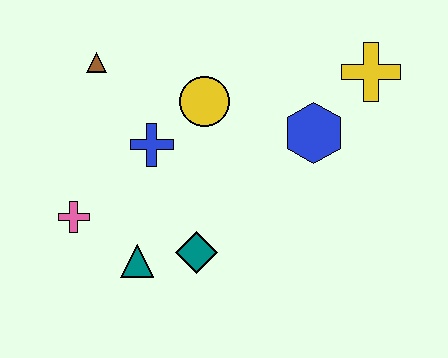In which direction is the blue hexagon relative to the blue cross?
The blue hexagon is to the right of the blue cross.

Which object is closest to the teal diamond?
The teal triangle is closest to the teal diamond.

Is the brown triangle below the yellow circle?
No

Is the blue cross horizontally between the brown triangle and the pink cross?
No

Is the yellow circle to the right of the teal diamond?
Yes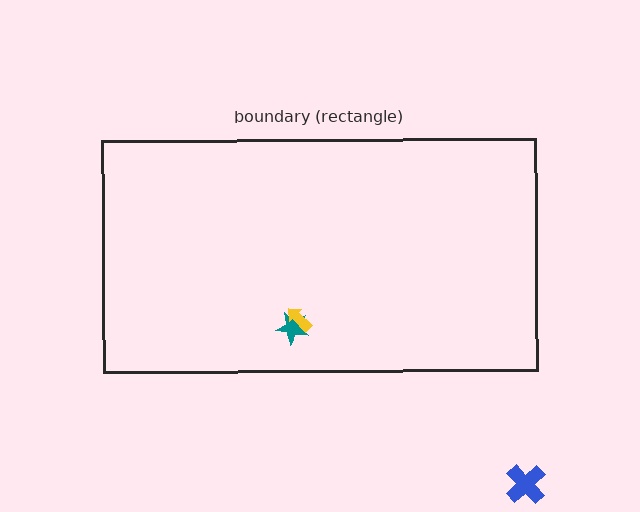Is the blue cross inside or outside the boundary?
Outside.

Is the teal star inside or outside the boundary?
Inside.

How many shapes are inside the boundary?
2 inside, 1 outside.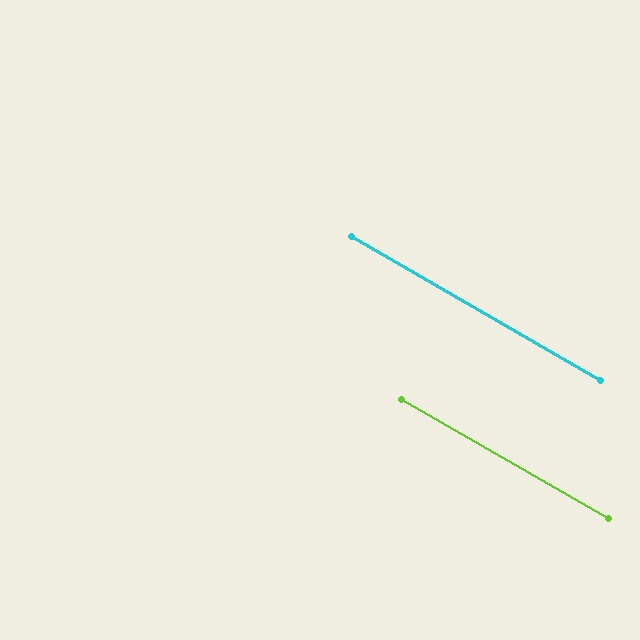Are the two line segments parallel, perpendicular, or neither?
Parallel — their directions differ by only 0.2°.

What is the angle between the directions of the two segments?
Approximately 0 degrees.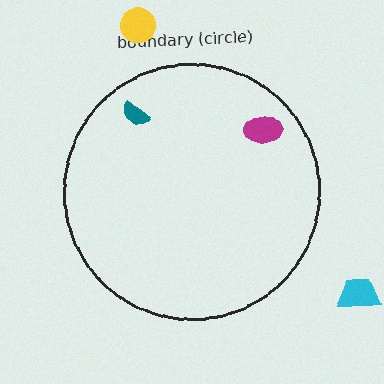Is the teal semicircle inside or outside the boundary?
Inside.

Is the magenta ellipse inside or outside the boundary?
Inside.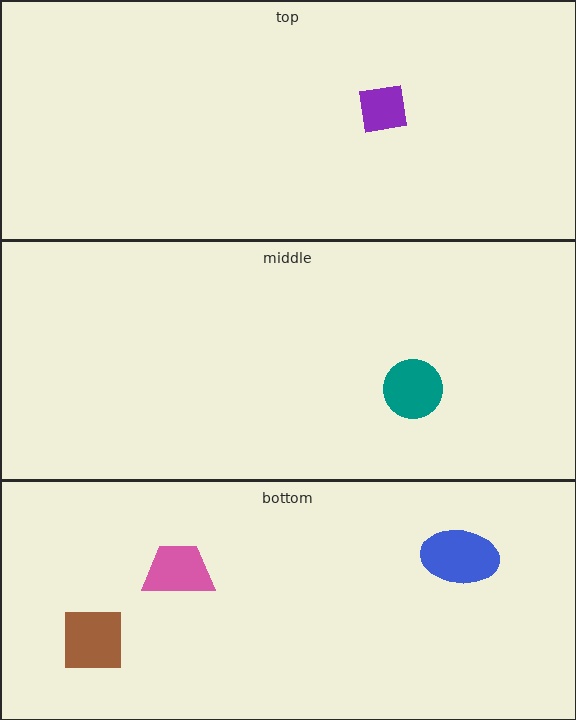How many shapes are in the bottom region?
3.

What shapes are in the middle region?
The teal circle.